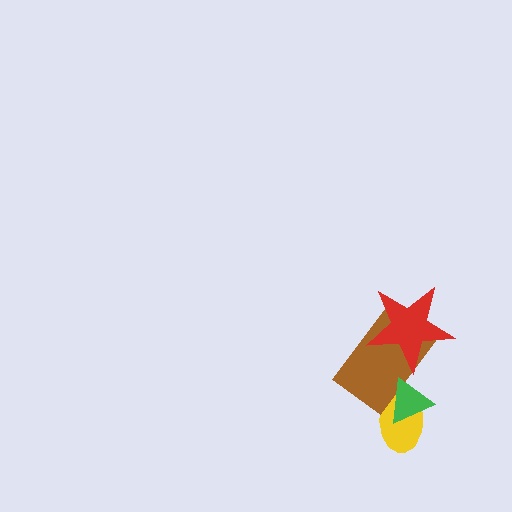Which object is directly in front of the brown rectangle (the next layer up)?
The green triangle is directly in front of the brown rectangle.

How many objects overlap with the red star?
1 object overlaps with the red star.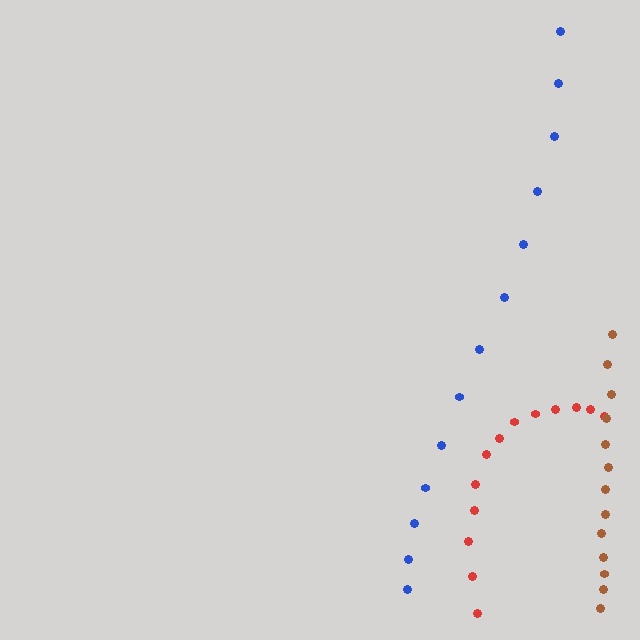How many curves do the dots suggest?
There are 3 distinct paths.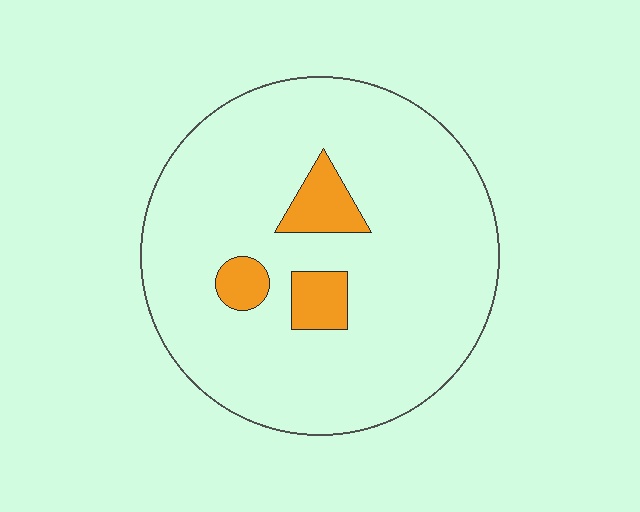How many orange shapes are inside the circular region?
3.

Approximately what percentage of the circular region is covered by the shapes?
Approximately 10%.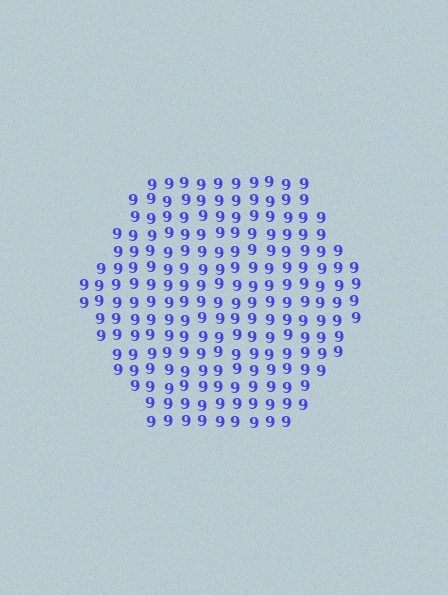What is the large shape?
The large shape is a hexagon.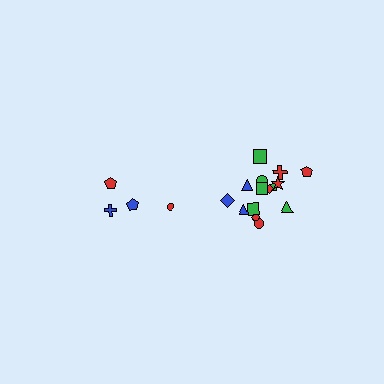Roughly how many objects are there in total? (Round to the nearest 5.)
Roughly 20 objects in total.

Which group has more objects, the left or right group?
The right group.